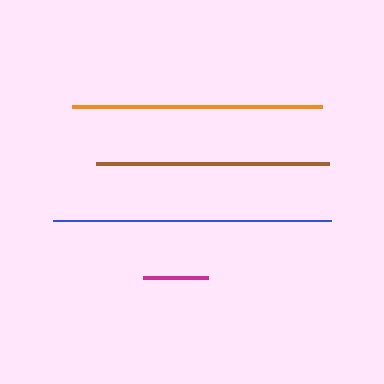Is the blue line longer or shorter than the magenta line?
The blue line is longer than the magenta line.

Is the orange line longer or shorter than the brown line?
The orange line is longer than the brown line.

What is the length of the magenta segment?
The magenta segment is approximately 65 pixels long.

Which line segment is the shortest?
The magenta line is the shortest at approximately 65 pixels.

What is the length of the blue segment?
The blue segment is approximately 279 pixels long.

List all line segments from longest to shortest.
From longest to shortest: blue, orange, brown, magenta.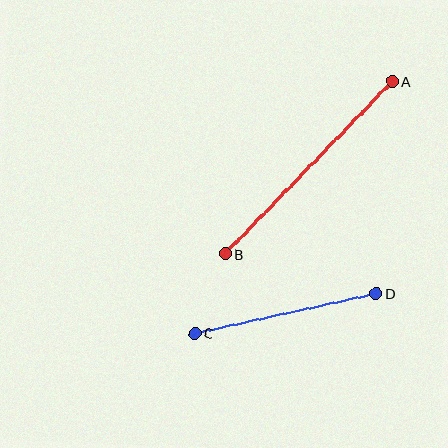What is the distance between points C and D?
The distance is approximately 186 pixels.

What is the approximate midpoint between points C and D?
The midpoint is at approximately (285, 313) pixels.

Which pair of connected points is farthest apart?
Points A and B are farthest apart.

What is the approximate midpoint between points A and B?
The midpoint is at approximately (309, 168) pixels.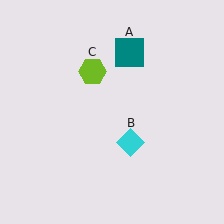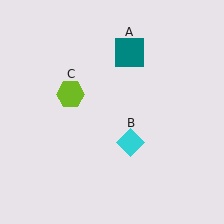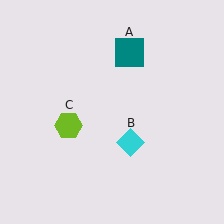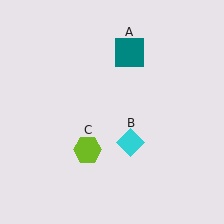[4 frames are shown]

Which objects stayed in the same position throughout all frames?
Teal square (object A) and cyan diamond (object B) remained stationary.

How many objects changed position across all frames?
1 object changed position: lime hexagon (object C).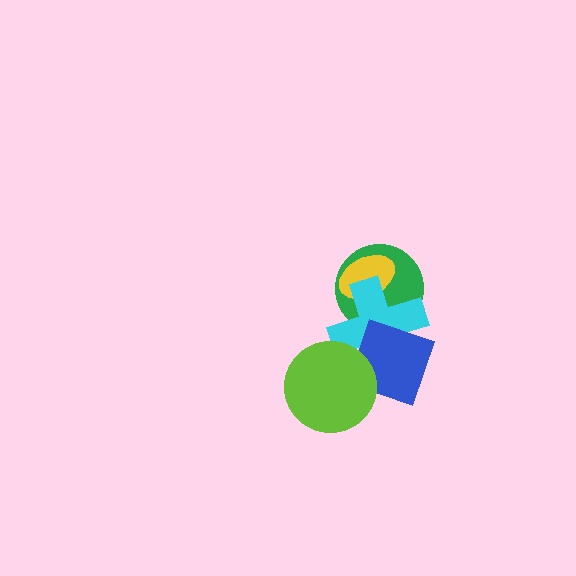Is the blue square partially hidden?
Yes, it is partially covered by another shape.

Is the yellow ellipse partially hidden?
Yes, it is partially covered by another shape.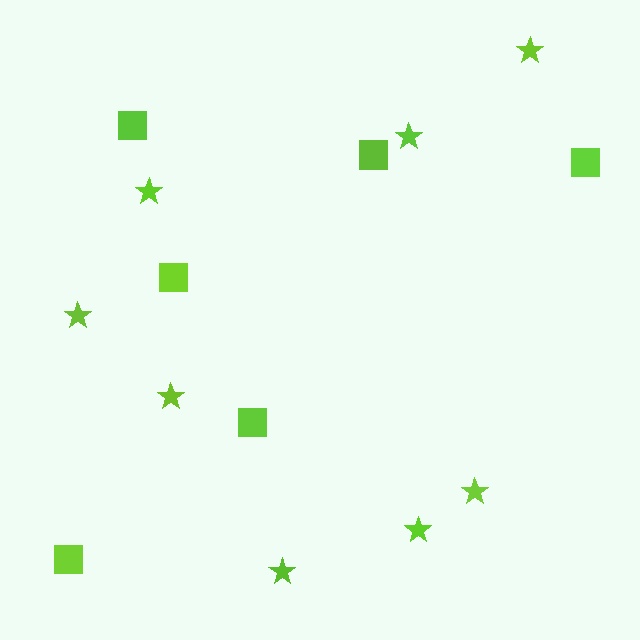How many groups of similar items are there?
There are 2 groups: one group of stars (8) and one group of squares (6).